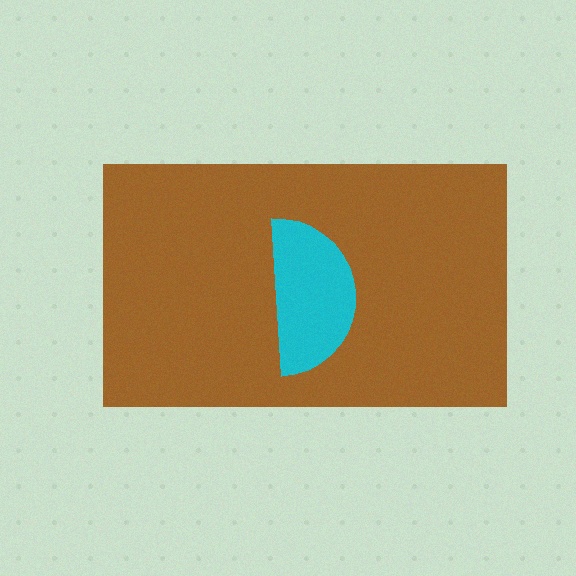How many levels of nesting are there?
2.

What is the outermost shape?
The brown rectangle.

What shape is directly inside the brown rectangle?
The cyan semicircle.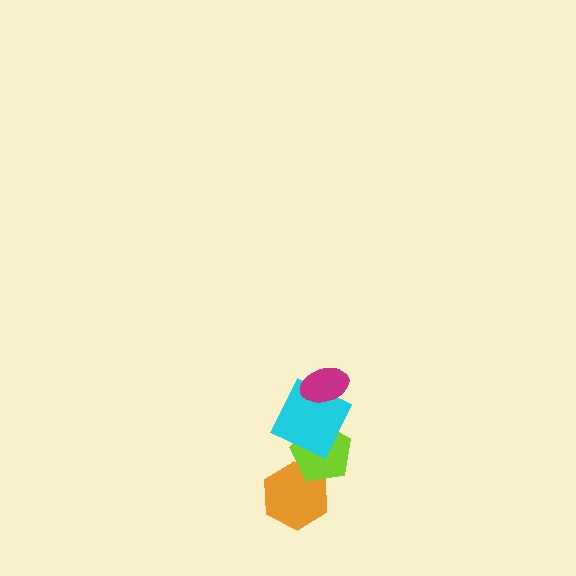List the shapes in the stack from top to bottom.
From top to bottom: the magenta ellipse, the cyan square, the lime pentagon, the orange hexagon.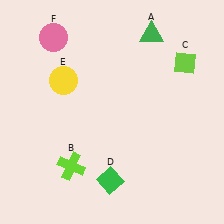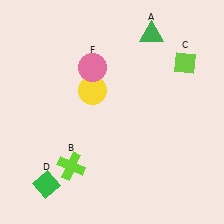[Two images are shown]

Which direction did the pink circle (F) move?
The pink circle (F) moved right.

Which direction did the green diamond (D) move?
The green diamond (D) moved left.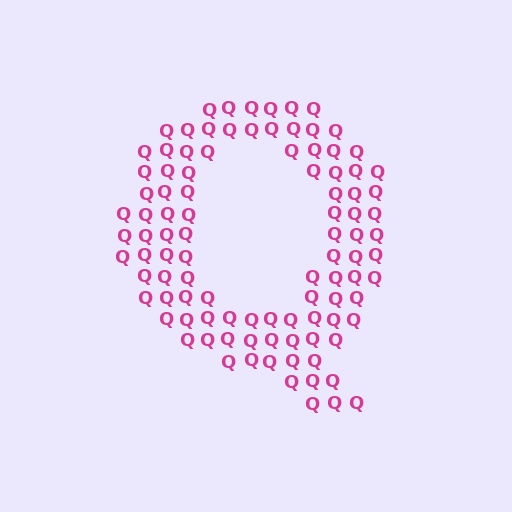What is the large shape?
The large shape is the letter Q.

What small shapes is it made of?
It is made of small letter Q's.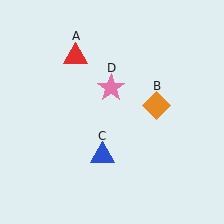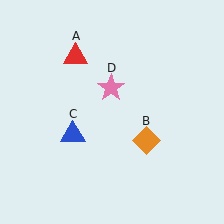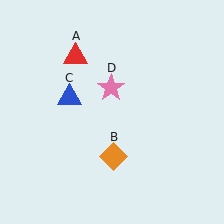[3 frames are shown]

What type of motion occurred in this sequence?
The orange diamond (object B), blue triangle (object C) rotated clockwise around the center of the scene.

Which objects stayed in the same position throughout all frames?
Red triangle (object A) and pink star (object D) remained stationary.